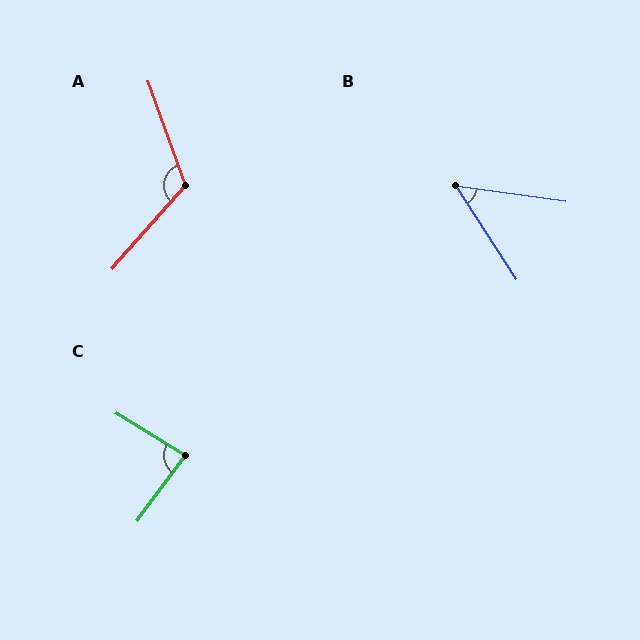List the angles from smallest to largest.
B (49°), C (84°), A (119°).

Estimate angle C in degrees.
Approximately 84 degrees.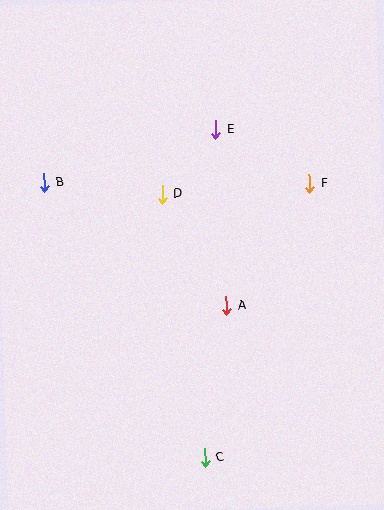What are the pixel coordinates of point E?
Point E is at (216, 129).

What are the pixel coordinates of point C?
Point C is at (205, 457).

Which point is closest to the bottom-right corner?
Point C is closest to the bottom-right corner.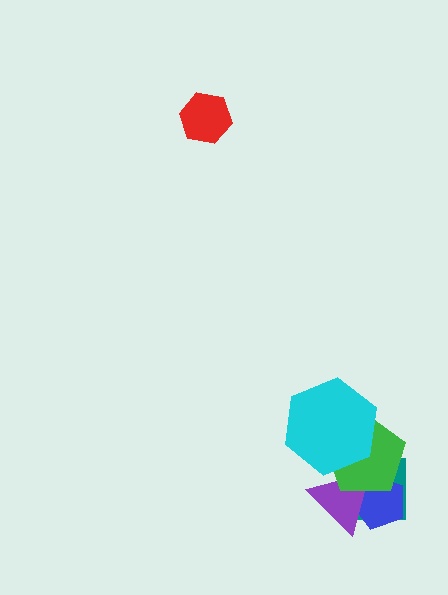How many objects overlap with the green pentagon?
4 objects overlap with the green pentagon.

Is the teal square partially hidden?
Yes, it is partially covered by another shape.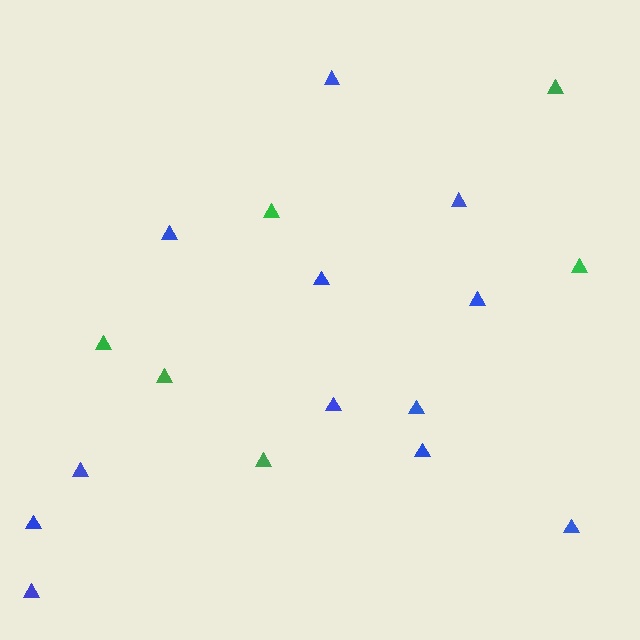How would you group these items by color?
There are 2 groups: one group of green triangles (6) and one group of blue triangles (12).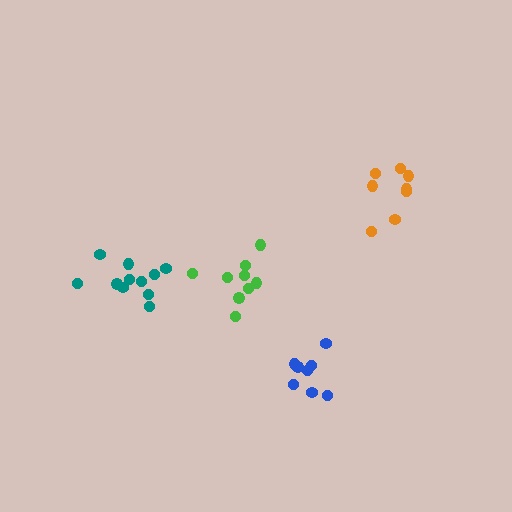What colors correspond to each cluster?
The clusters are colored: green, orange, blue, teal.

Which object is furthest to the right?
The orange cluster is rightmost.